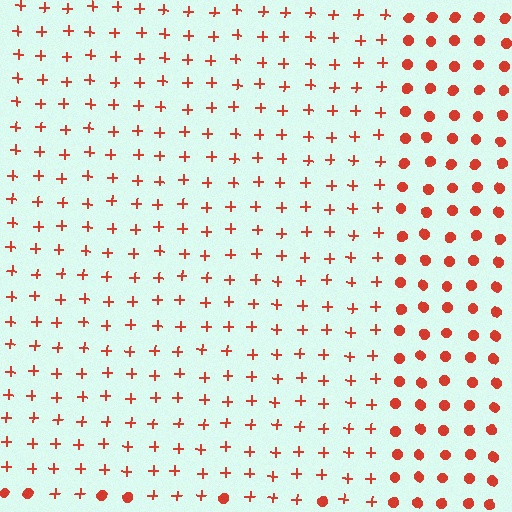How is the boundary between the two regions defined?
The boundary is defined by a change in element shape: plus signs inside vs. circles outside. All elements share the same color and spacing.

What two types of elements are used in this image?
The image uses plus signs inside the rectangle region and circles outside it.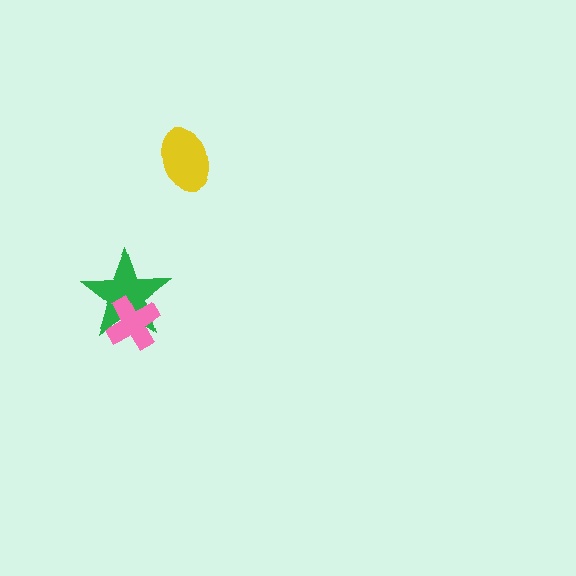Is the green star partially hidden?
Yes, it is partially covered by another shape.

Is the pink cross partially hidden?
No, no other shape covers it.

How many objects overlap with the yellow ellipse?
0 objects overlap with the yellow ellipse.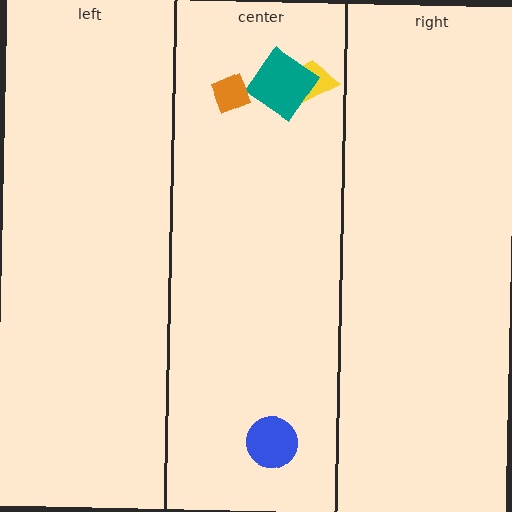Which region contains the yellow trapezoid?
The center region.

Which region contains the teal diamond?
The center region.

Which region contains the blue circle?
The center region.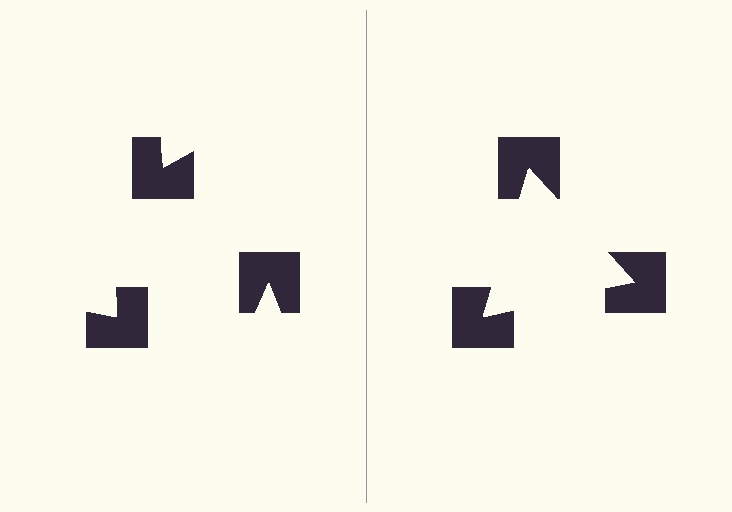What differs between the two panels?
The notched squares are positioned identically on both sides; only the wedge orientations differ. On the right they align to a triangle; on the left they are misaligned.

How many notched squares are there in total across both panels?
6 — 3 on each side.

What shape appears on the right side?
An illusory triangle.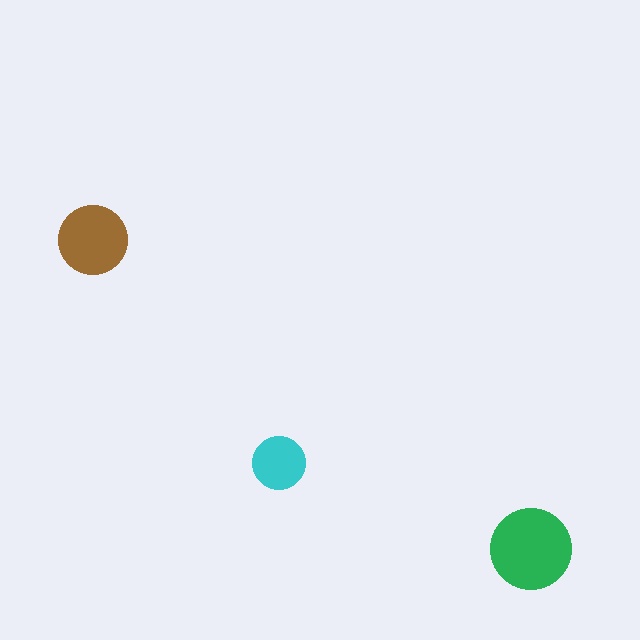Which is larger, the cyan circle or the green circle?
The green one.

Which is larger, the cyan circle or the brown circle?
The brown one.